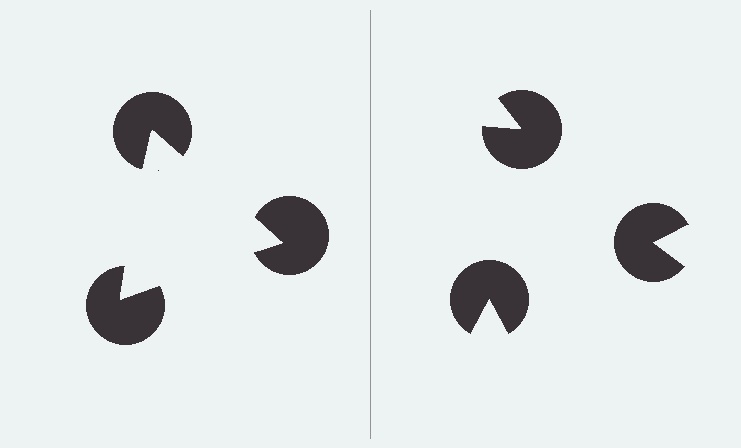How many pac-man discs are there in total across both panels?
6 — 3 on each side.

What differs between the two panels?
The pac-man discs are positioned identically on both sides; only the wedge orientations differ. On the left they align to a triangle; on the right they are misaligned.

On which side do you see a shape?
An illusory triangle appears on the left side. On the right side the wedge cuts are rotated, so no coherent shape forms.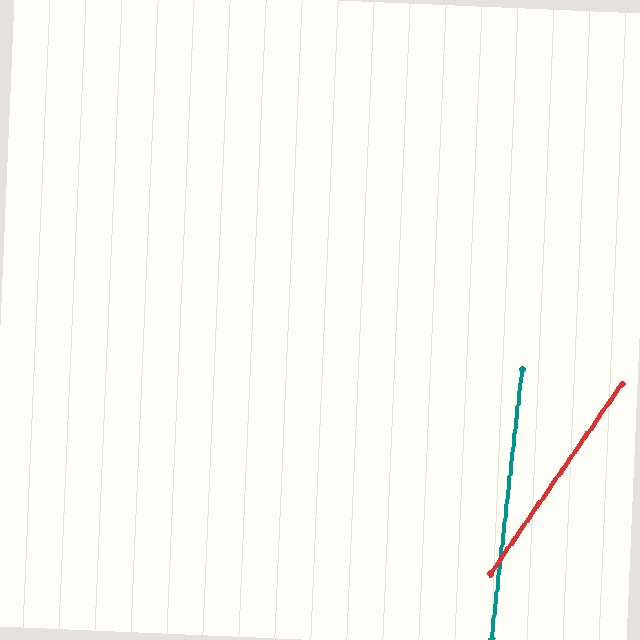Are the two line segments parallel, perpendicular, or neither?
Neither parallel nor perpendicular — they differ by about 28°.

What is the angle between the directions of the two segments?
Approximately 28 degrees.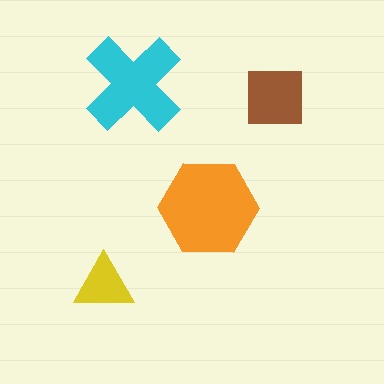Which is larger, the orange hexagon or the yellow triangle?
The orange hexagon.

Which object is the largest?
The orange hexagon.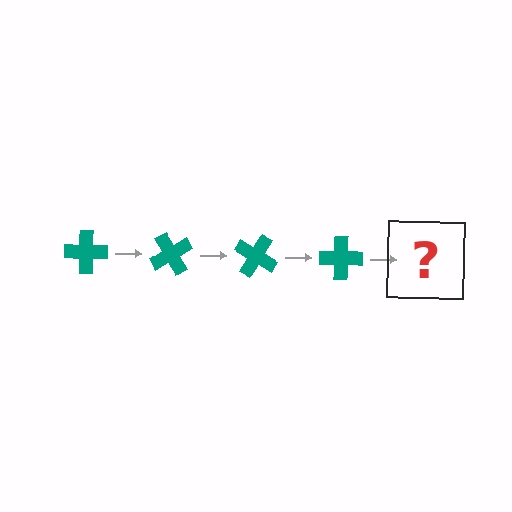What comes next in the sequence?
The next element should be a teal cross rotated 240 degrees.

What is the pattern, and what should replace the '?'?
The pattern is that the cross rotates 60 degrees each step. The '?' should be a teal cross rotated 240 degrees.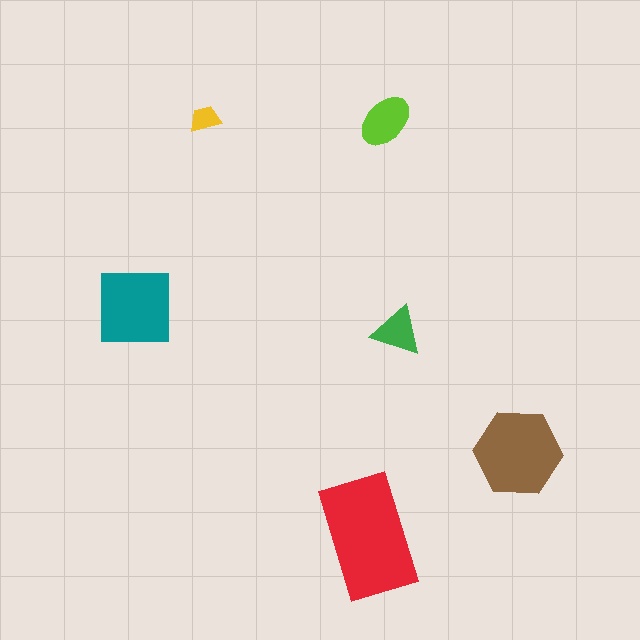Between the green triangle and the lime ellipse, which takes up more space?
The lime ellipse.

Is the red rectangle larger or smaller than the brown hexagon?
Larger.